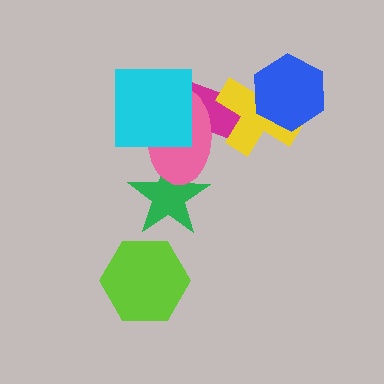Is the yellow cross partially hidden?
Yes, it is partially covered by another shape.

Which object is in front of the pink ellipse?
The cyan square is in front of the pink ellipse.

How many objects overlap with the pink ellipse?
3 objects overlap with the pink ellipse.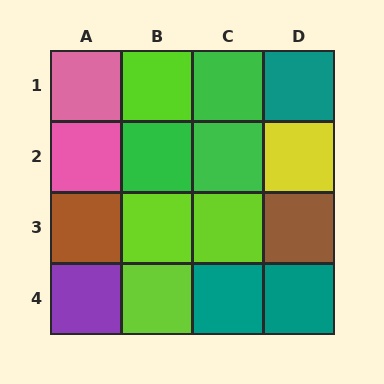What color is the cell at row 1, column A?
Pink.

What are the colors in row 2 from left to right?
Pink, green, green, yellow.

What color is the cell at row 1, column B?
Lime.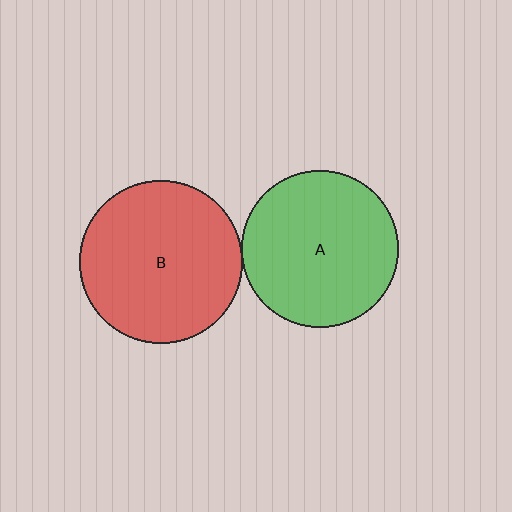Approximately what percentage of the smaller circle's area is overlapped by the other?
Approximately 5%.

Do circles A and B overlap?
Yes.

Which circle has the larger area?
Circle B (red).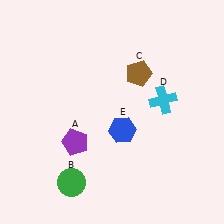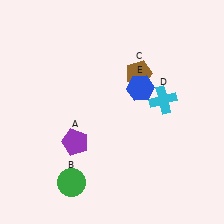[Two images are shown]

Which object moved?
The blue hexagon (E) moved up.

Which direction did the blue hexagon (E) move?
The blue hexagon (E) moved up.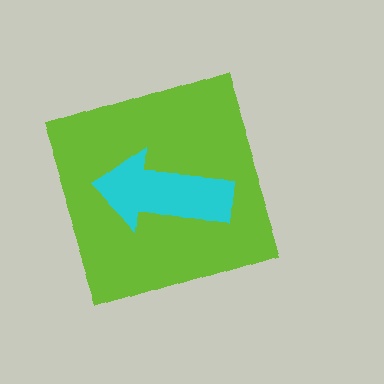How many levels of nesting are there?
2.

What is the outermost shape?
The lime diamond.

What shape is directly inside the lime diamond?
The cyan arrow.